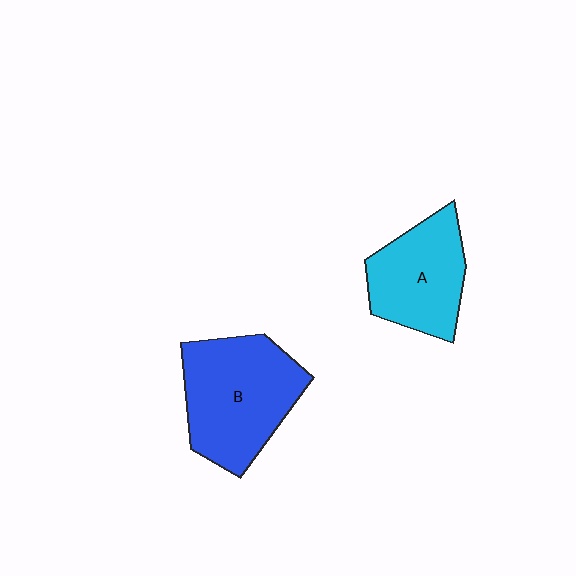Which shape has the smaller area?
Shape A (cyan).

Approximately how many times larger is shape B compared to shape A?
Approximately 1.3 times.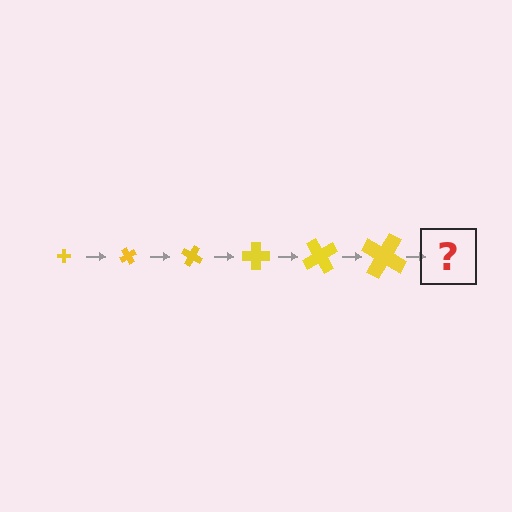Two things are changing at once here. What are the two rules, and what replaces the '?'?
The two rules are that the cross grows larger each step and it rotates 60 degrees each step. The '?' should be a cross, larger than the previous one and rotated 360 degrees from the start.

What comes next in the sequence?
The next element should be a cross, larger than the previous one and rotated 360 degrees from the start.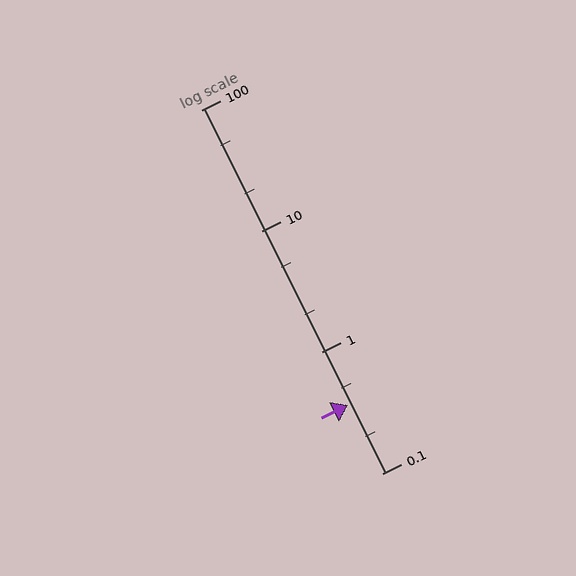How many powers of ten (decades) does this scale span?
The scale spans 3 decades, from 0.1 to 100.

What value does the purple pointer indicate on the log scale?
The pointer indicates approximately 0.37.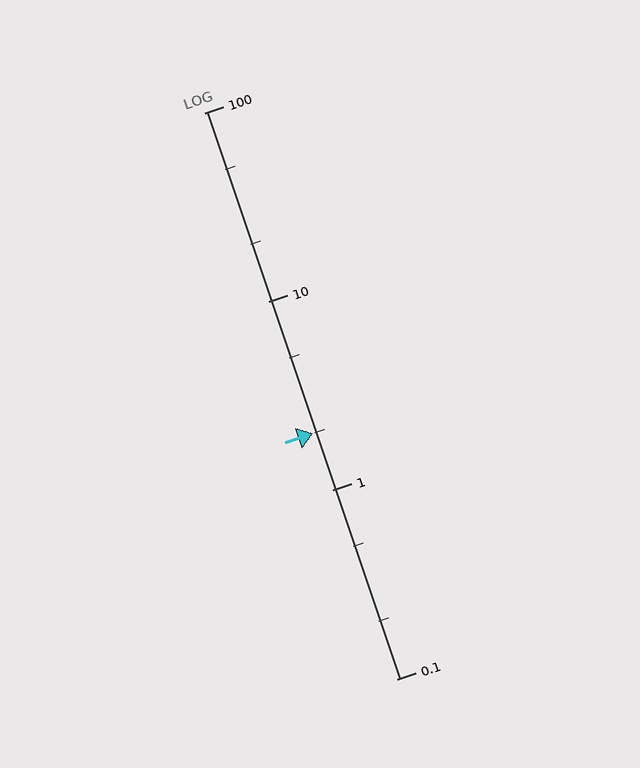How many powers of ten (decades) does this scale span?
The scale spans 3 decades, from 0.1 to 100.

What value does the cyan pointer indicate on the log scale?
The pointer indicates approximately 2.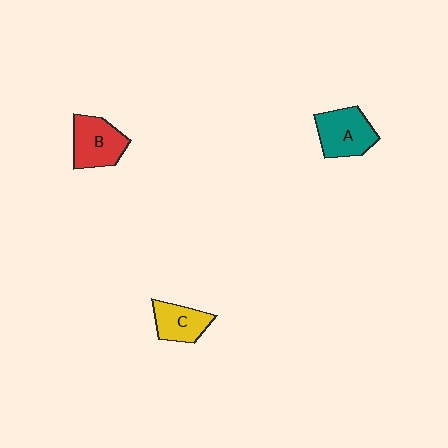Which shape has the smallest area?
Shape C (yellow).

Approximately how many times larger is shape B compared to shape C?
Approximately 1.3 times.